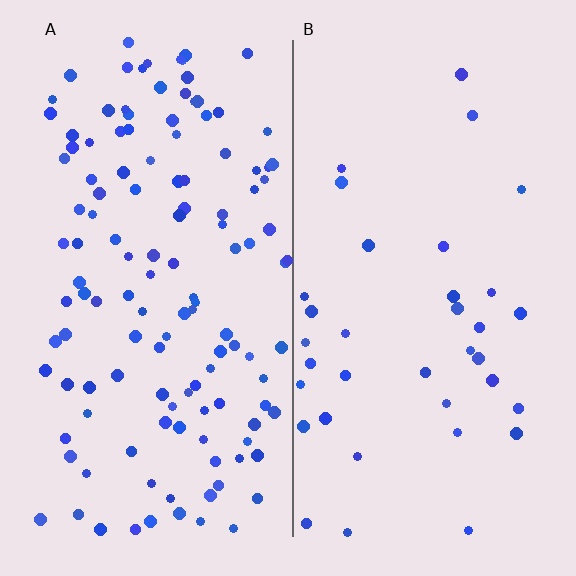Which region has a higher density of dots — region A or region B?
A (the left).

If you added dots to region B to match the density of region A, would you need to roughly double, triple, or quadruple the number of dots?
Approximately quadruple.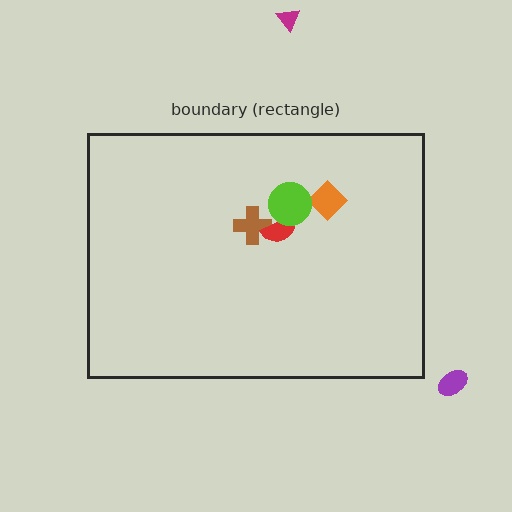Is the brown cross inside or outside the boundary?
Inside.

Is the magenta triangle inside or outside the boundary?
Outside.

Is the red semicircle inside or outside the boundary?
Inside.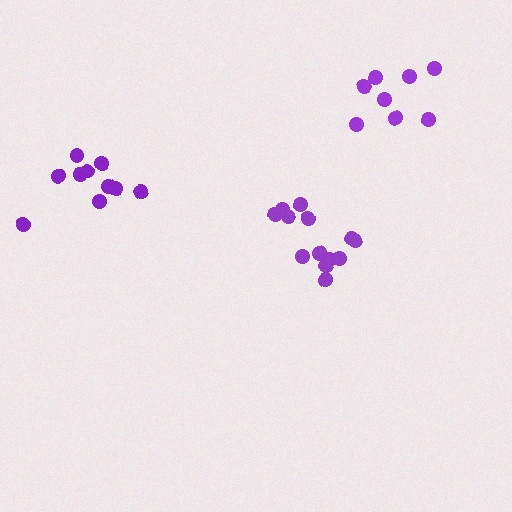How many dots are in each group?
Group 1: 13 dots, Group 2: 8 dots, Group 3: 10 dots (31 total).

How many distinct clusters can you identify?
There are 3 distinct clusters.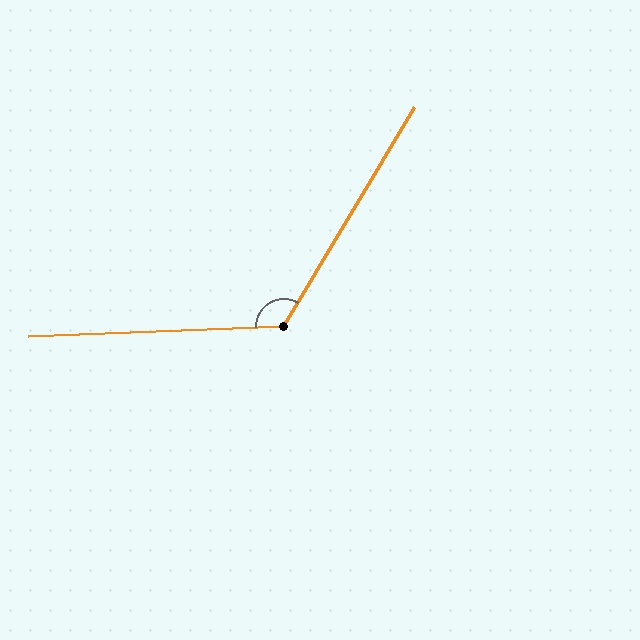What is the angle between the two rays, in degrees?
Approximately 123 degrees.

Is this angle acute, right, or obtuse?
It is obtuse.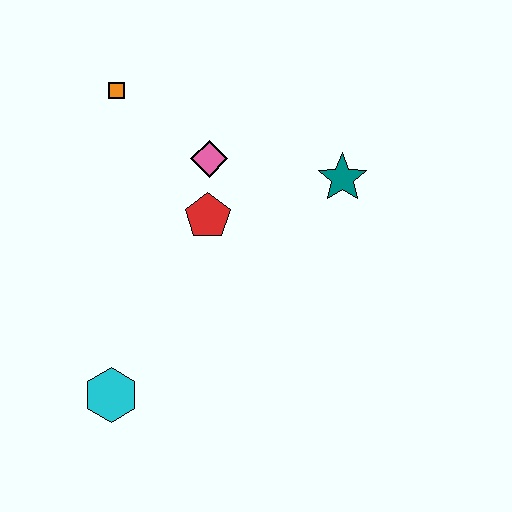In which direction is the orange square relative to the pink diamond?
The orange square is to the left of the pink diamond.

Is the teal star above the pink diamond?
No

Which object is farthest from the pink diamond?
The cyan hexagon is farthest from the pink diamond.